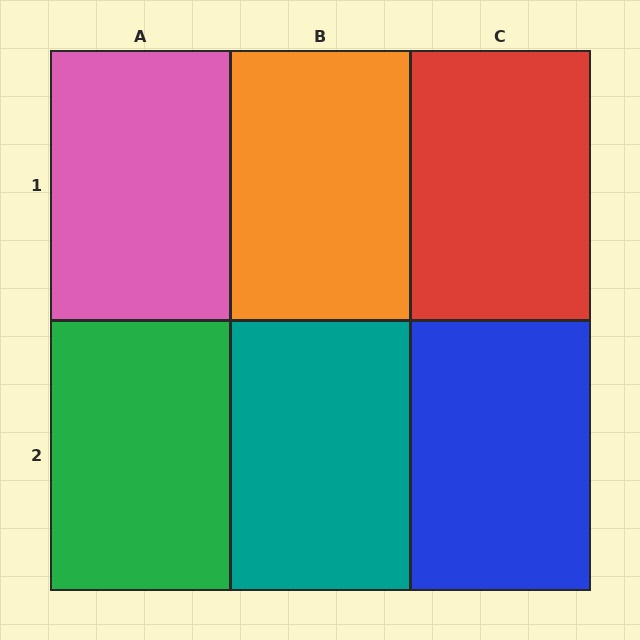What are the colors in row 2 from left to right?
Green, teal, blue.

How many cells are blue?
1 cell is blue.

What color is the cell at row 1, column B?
Orange.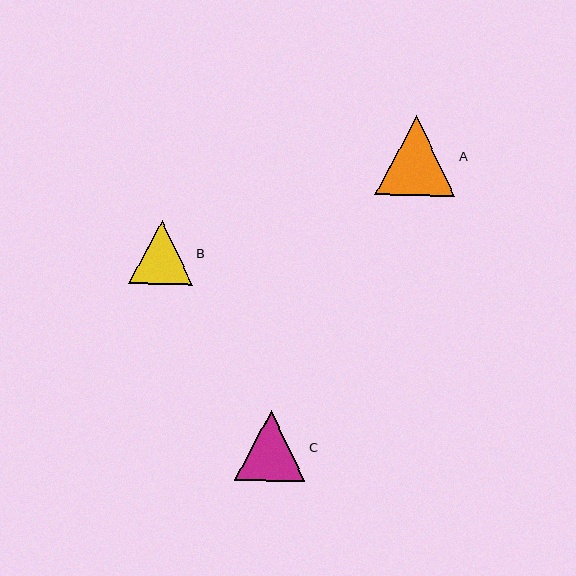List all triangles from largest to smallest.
From largest to smallest: A, C, B.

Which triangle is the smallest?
Triangle B is the smallest with a size of approximately 64 pixels.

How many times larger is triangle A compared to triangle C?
Triangle A is approximately 1.1 times the size of triangle C.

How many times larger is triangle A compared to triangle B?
Triangle A is approximately 1.3 times the size of triangle B.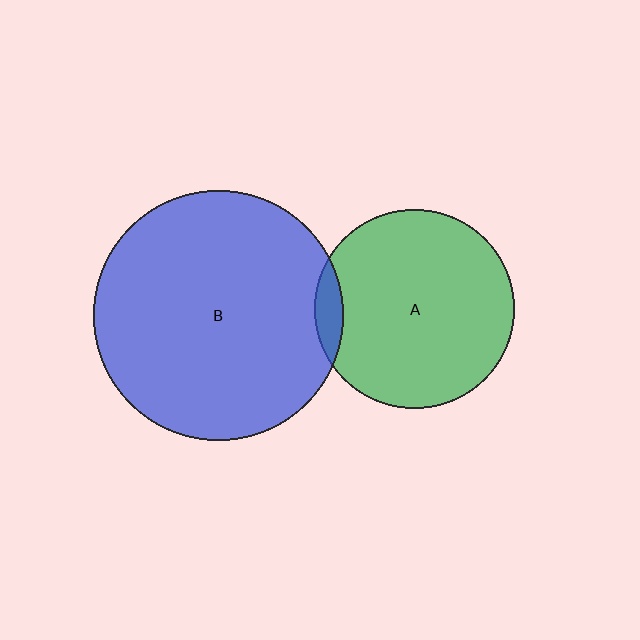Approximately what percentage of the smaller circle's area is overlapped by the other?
Approximately 5%.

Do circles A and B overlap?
Yes.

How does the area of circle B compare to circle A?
Approximately 1.6 times.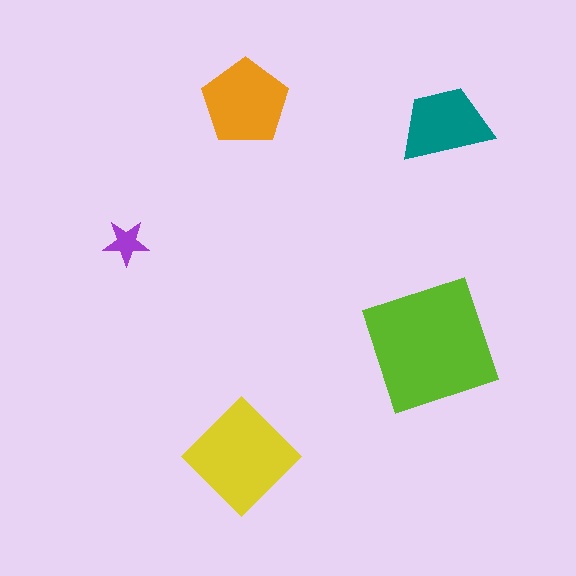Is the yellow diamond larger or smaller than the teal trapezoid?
Larger.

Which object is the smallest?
The purple star.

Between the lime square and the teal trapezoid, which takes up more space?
The lime square.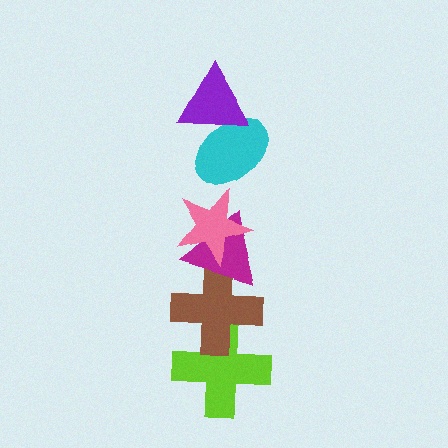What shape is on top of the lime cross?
The brown cross is on top of the lime cross.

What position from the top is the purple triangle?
The purple triangle is 1st from the top.